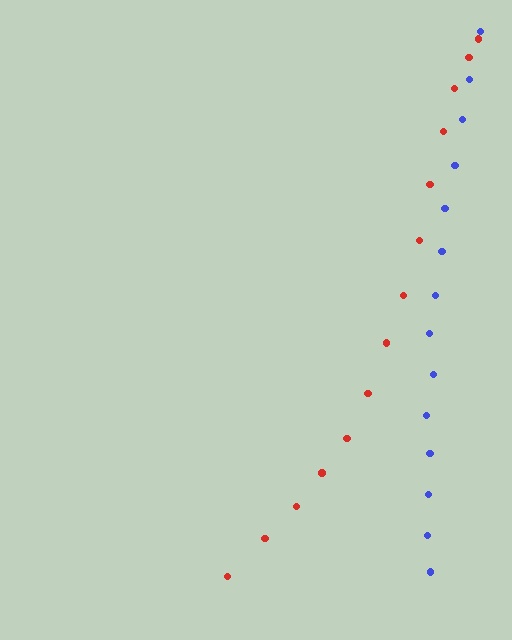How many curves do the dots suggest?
There are 2 distinct paths.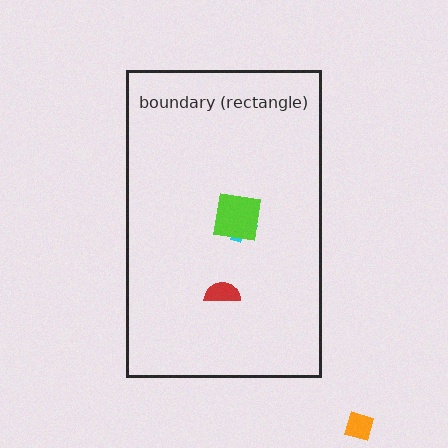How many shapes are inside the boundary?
3 inside, 1 outside.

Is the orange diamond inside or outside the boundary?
Outside.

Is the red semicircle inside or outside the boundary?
Inside.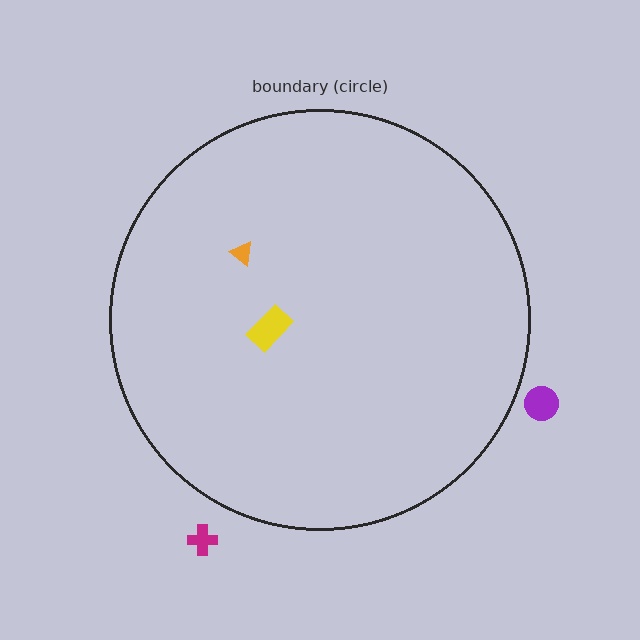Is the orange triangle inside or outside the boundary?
Inside.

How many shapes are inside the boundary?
2 inside, 2 outside.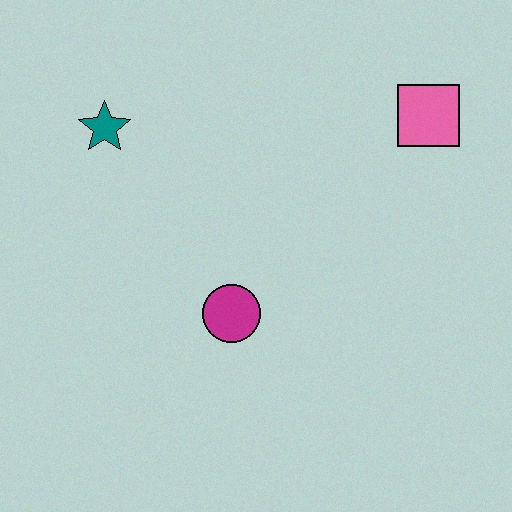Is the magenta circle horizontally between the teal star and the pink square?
Yes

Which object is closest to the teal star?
The magenta circle is closest to the teal star.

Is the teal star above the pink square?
No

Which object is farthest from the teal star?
The pink square is farthest from the teal star.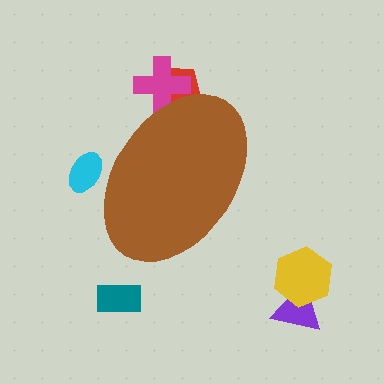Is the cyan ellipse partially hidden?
Yes, the cyan ellipse is partially hidden behind the brown ellipse.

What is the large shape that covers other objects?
A brown ellipse.